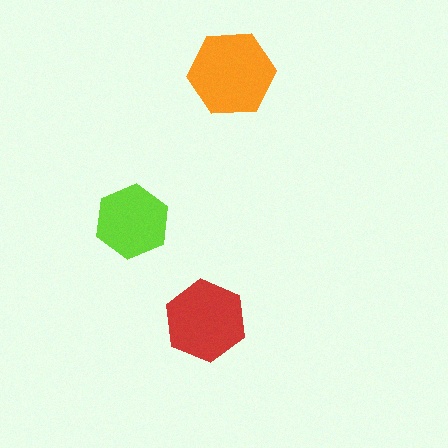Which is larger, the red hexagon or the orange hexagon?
The orange one.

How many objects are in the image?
There are 3 objects in the image.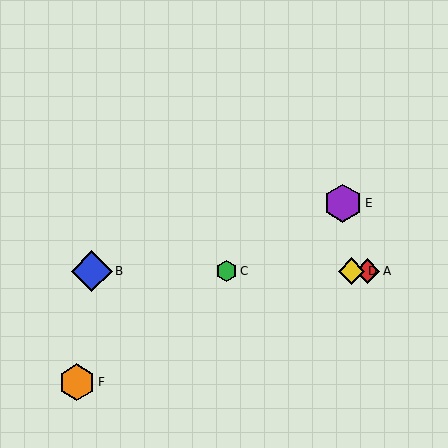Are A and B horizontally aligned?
Yes, both are at y≈271.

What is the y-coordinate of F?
Object F is at y≈382.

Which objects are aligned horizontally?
Objects A, B, C, D are aligned horizontally.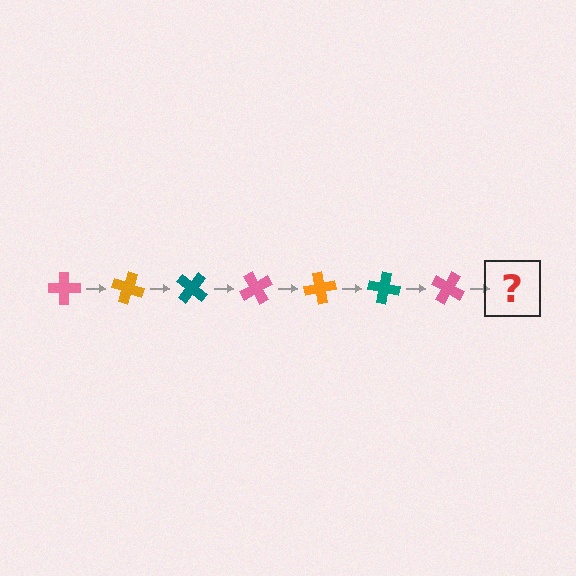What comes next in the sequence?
The next element should be an orange cross, rotated 140 degrees from the start.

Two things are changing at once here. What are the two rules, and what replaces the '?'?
The two rules are that it rotates 20 degrees each step and the color cycles through pink, orange, and teal. The '?' should be an orange cross, rotated 140 degrees from the start.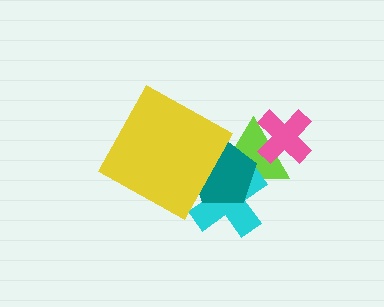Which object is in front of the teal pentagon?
The yellow square is in front of the teal pentagon.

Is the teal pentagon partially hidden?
Yes, it is partially covered by another shape.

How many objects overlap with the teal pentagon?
3 objects overlap with the teal pentagon.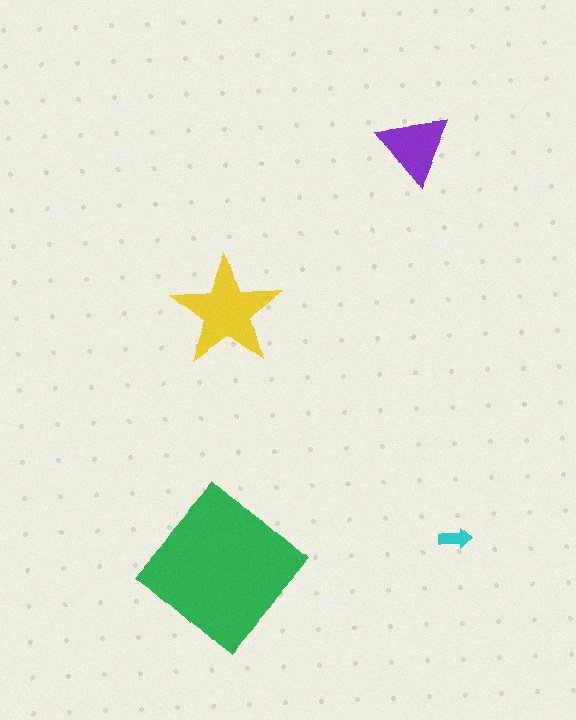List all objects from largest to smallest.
The green diamond, the yellow star, the purple triangle, the cyan arrow.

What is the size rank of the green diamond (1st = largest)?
1st.